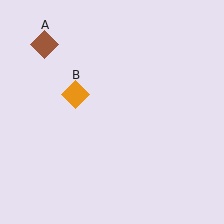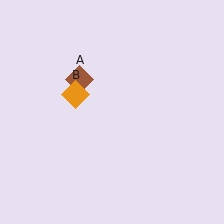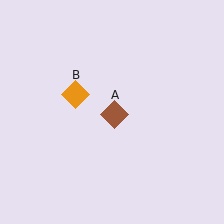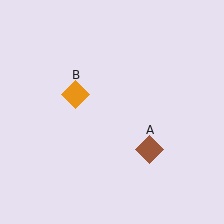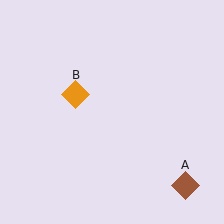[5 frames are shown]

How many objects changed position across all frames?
1 object changed position: brown diamond (object A).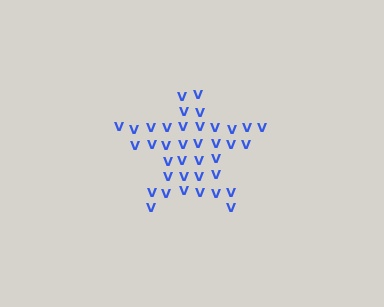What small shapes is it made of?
It is made of small letter V's.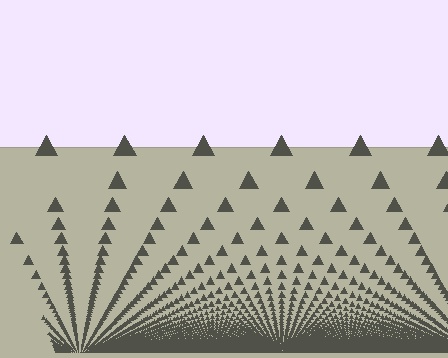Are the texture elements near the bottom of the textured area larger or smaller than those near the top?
Smaller. The gradient is inverted — elements near the bottom are smaller and denser.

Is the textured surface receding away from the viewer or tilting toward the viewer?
The surface appears to tilt toward the viewer. Texture elements get larger and sparser toward the top.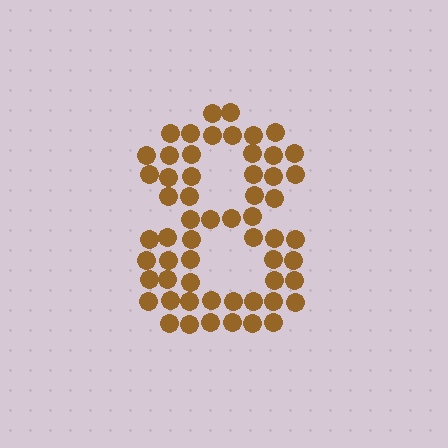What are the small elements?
The small elements are circles.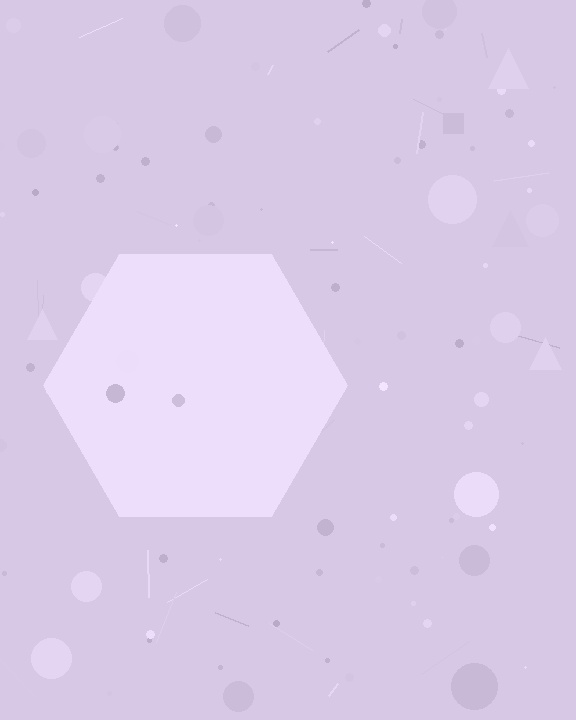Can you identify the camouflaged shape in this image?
The camouflaged shape is a hexagon.